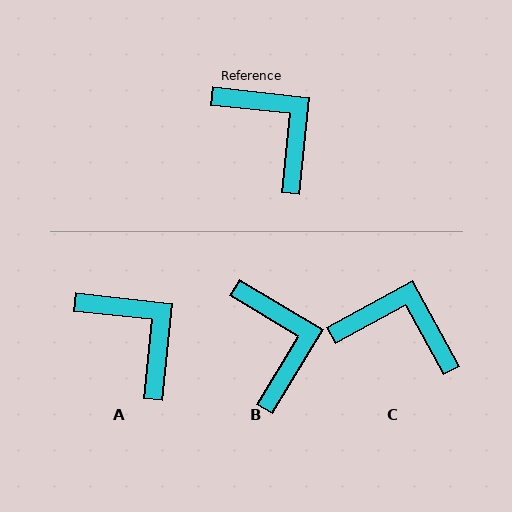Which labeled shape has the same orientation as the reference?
A.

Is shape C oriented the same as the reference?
No, it is off by about 35 degrees.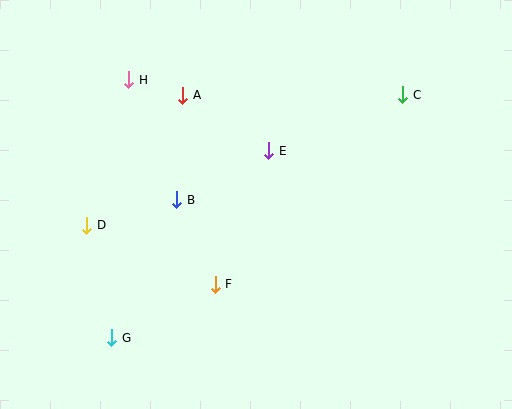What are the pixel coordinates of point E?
Point E is at (269, 151).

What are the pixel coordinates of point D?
Point D is at (87, 225).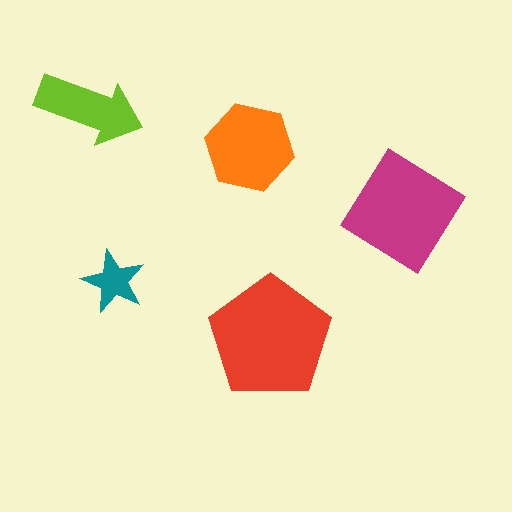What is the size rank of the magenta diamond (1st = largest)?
2nd.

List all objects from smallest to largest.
The teal star, the lime arrow, the orange hexagon, the magenta diamond, the red pentagon.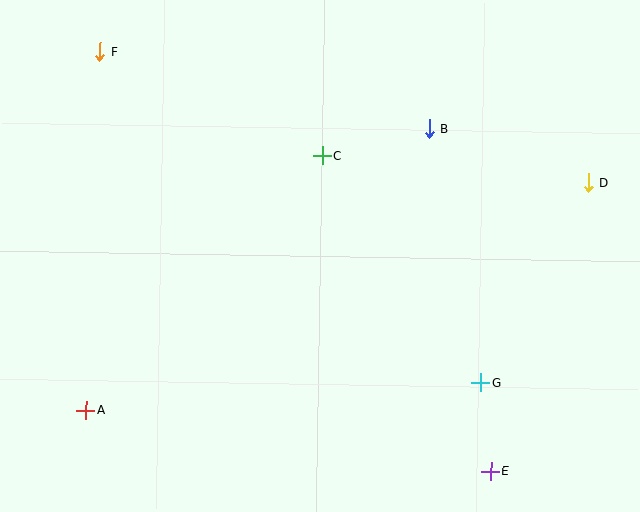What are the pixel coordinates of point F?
Point F is at (100, 51).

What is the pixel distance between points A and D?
The distance between A and D is 551 pixels.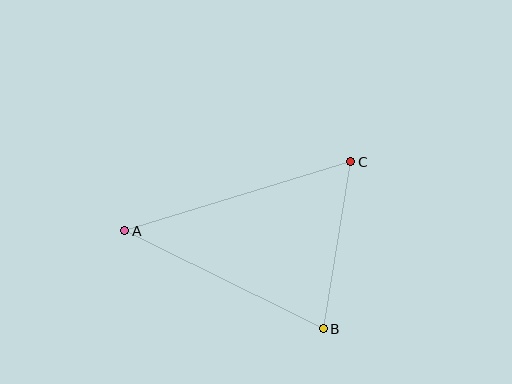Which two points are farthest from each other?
Points A and C are farthest from each other.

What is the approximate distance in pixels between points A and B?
The distance between A and B is approximately 221 pixels.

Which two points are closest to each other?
Points B and C are closest to each other.